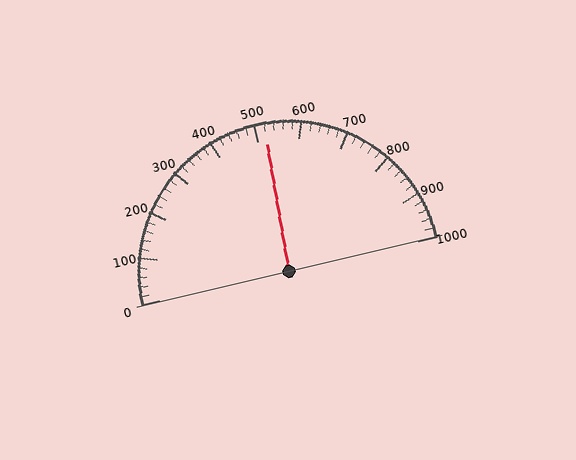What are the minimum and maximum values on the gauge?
The gauge ranges from 0 to 1000.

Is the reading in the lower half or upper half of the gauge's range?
The reading is in the upper half of the range (0 to 1000).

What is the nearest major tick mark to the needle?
The nearest major tick mark is 500.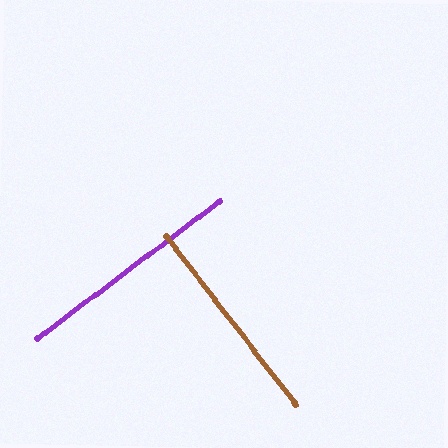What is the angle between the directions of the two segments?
Approximately 89 degrees.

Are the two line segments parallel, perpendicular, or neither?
Perpendicular — they meet at approximately 89°.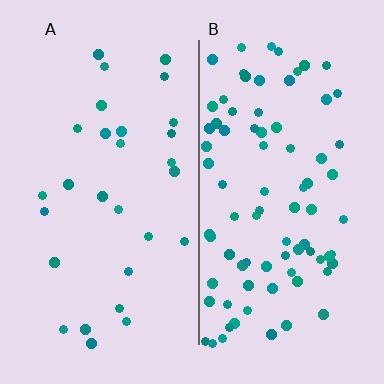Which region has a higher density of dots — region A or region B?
B (the right).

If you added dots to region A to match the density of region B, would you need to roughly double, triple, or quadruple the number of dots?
Approximately triple.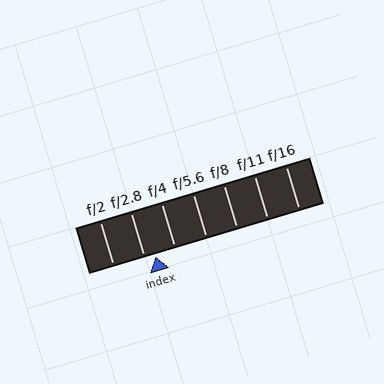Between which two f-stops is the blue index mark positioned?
The index mark is between f/2.8 and f/4.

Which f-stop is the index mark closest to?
The index mark is closest to f/2.8.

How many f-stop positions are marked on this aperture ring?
There are 7 f-stop positions marked.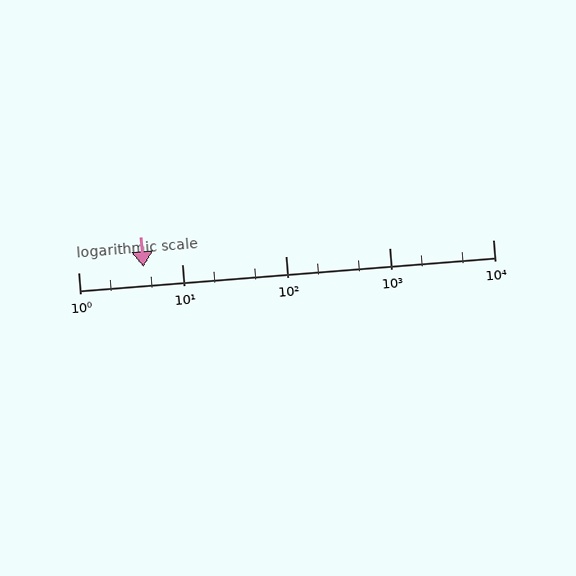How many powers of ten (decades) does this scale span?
The scale spans 4 decades, from 1 to 10000.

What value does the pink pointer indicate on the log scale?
The pointer indicates approximately 4.3.